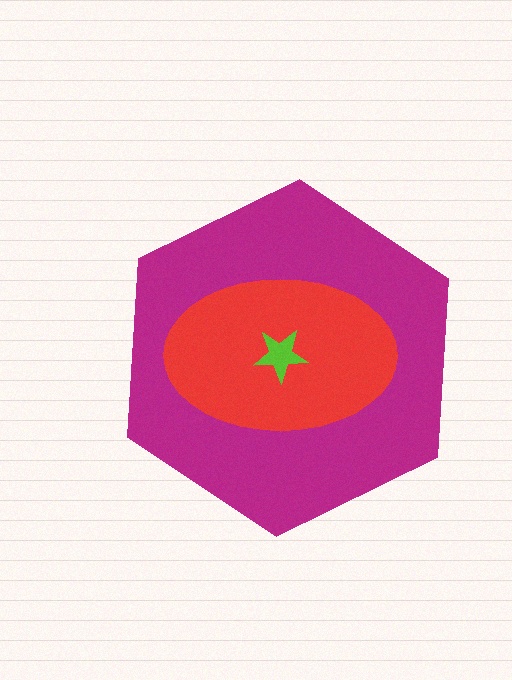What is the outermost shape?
The magenta hexagon.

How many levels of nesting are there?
3.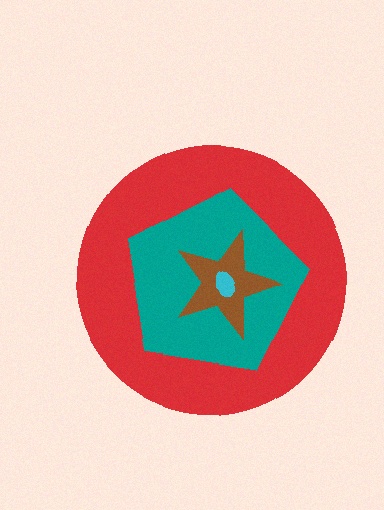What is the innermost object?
The cyan ellipse.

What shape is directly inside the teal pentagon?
The brown star.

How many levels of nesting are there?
4.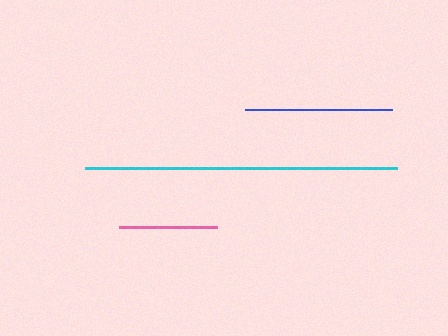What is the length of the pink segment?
The pink segment is approximately 98 pixels long.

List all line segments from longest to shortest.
From longest to shortest: cyan, blue, pink.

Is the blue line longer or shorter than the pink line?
The blue line is longer than the pink line.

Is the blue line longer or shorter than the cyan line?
The cyan line is longer than the blue line.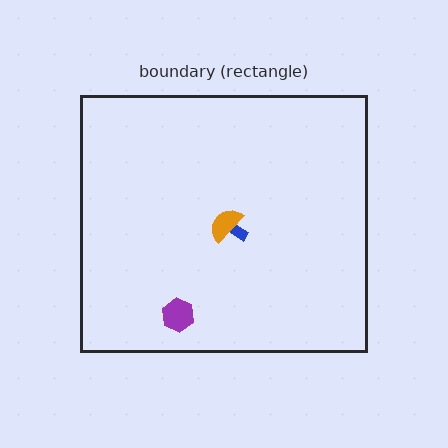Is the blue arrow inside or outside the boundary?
Inside.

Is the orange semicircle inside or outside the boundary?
Inside.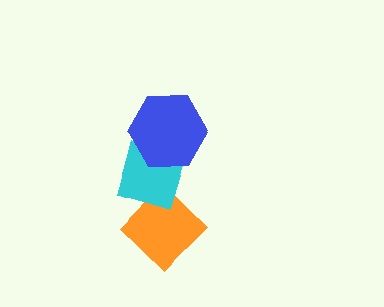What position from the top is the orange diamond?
The orange diamond is 3rd from the top.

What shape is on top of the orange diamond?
The cyan diamond is on top of the orange diamond.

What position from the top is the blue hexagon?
The blue hexagon is 1st from the top.